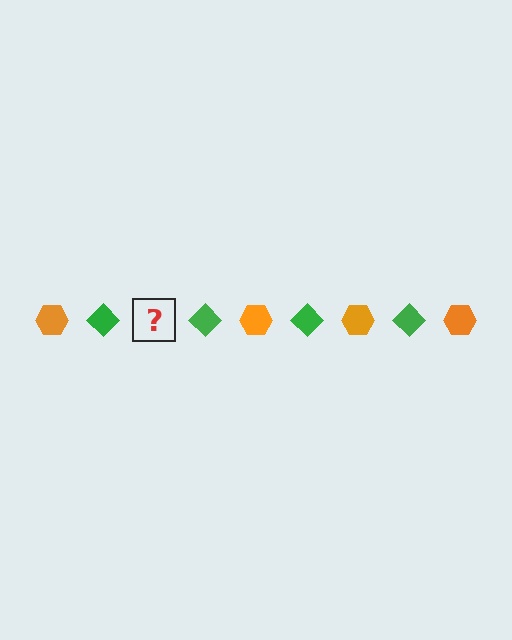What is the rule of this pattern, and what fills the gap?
The rule is that the pattern alternates between orange hexagon and green diamond. The gap should be filled with an orange hexagon.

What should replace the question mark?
The question mark should be replaced with an orange hexagon.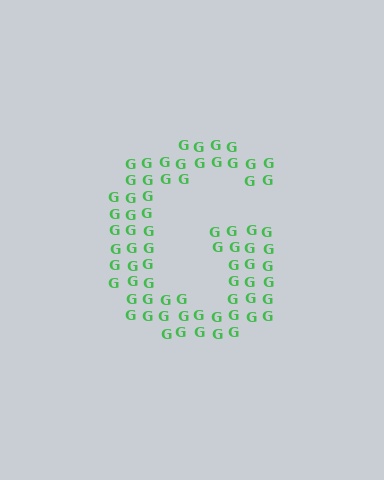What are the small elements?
The small elements are letter G's.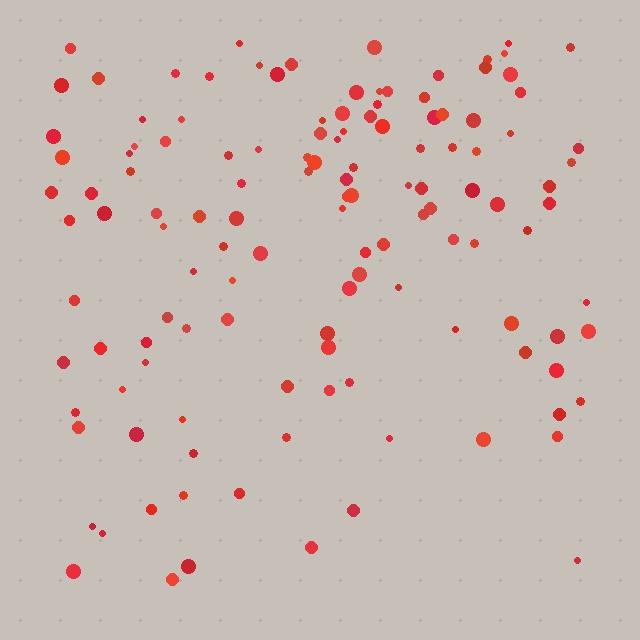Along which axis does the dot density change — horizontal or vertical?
Vertical.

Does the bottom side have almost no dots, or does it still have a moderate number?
Still a moderate number, just noticeably fewer than the top.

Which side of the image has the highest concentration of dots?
The top.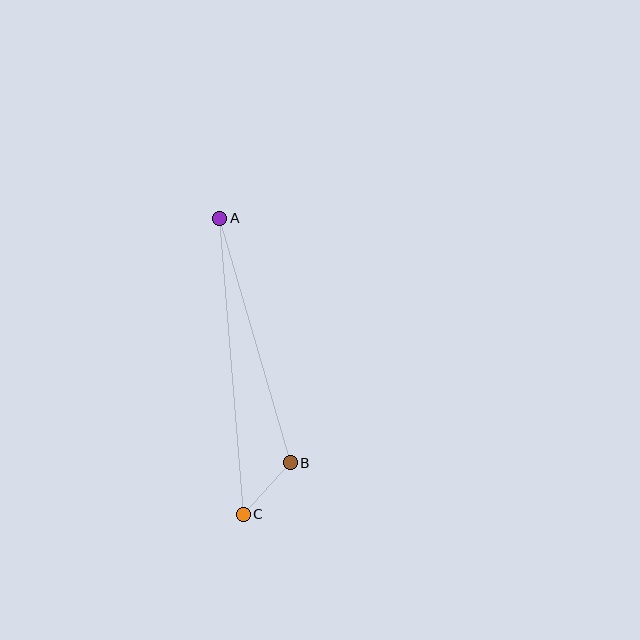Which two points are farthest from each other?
Points A and C are farthest from each other.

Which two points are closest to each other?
Points B and C are closest to each other.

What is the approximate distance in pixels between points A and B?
The distance between A and B is approximately 254 pixels.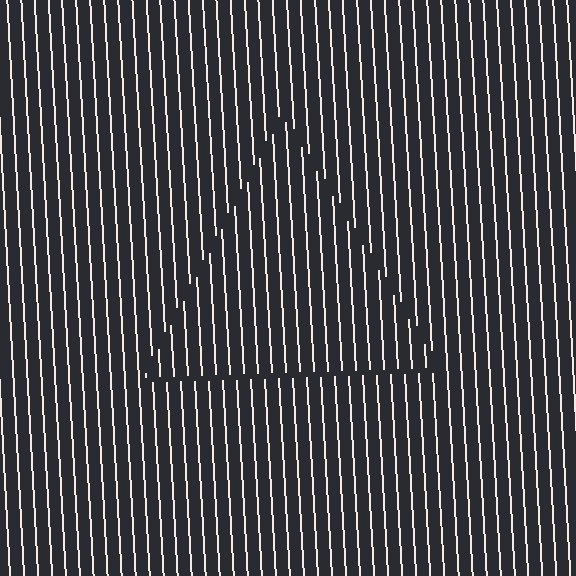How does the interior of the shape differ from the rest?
The interior of the shape contains the same grating, shifted by half a period — the contour is defined by the phase discontinuity where line-ends from the inner and outer gratings abut.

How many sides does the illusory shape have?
3 sides — the line-ends trace a triangle.